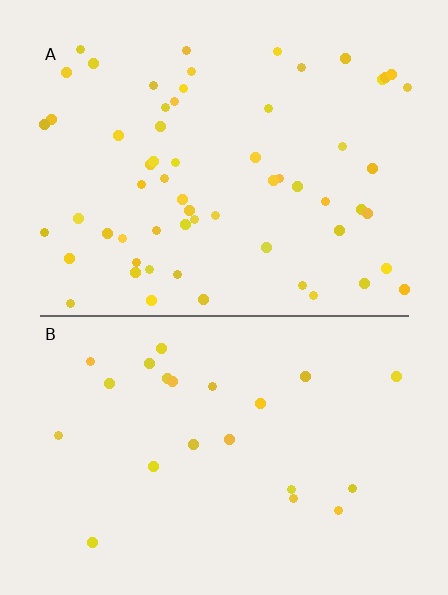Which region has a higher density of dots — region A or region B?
A (the top).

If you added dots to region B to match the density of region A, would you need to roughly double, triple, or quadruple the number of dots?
Approximately triple.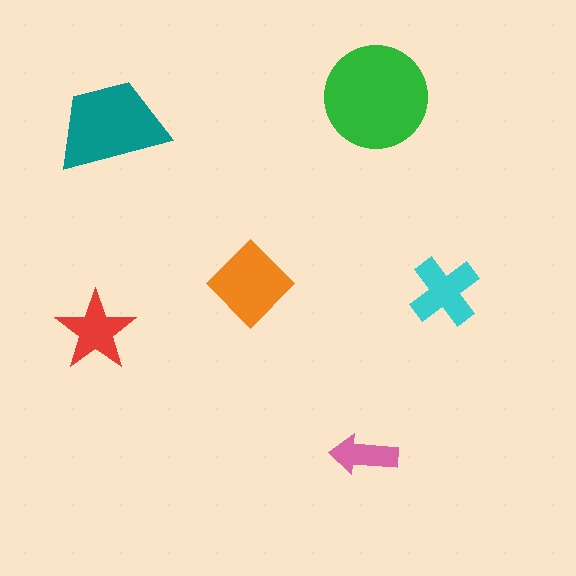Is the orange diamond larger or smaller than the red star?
Larger.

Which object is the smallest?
The pink arrow.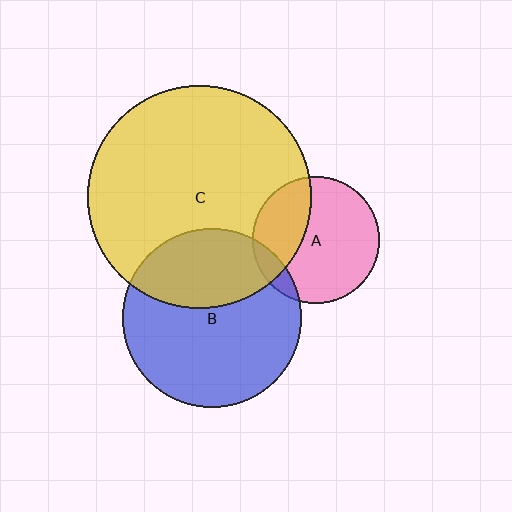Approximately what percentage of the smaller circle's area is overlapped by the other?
Approximately 10%.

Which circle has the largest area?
Circle C (yellow).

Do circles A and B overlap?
Yes.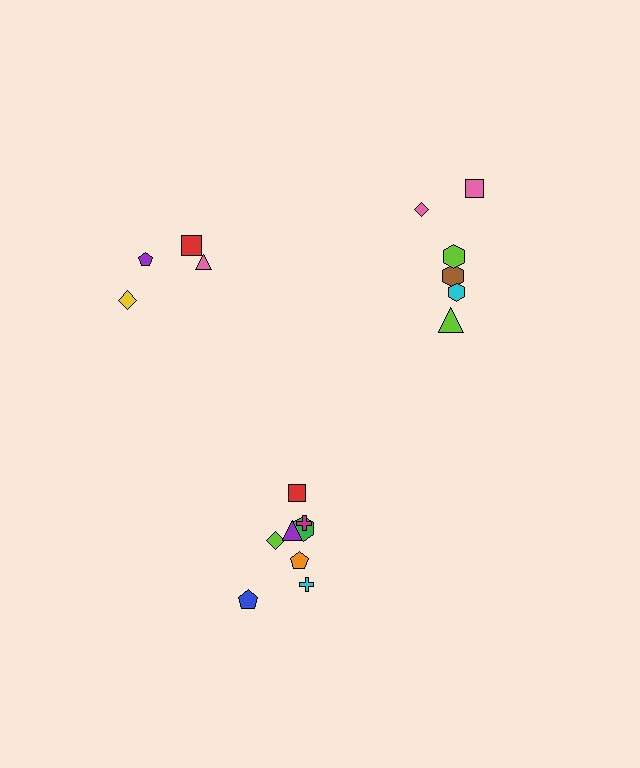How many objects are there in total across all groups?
There are 18 objects.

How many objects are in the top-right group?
There are 6 objects.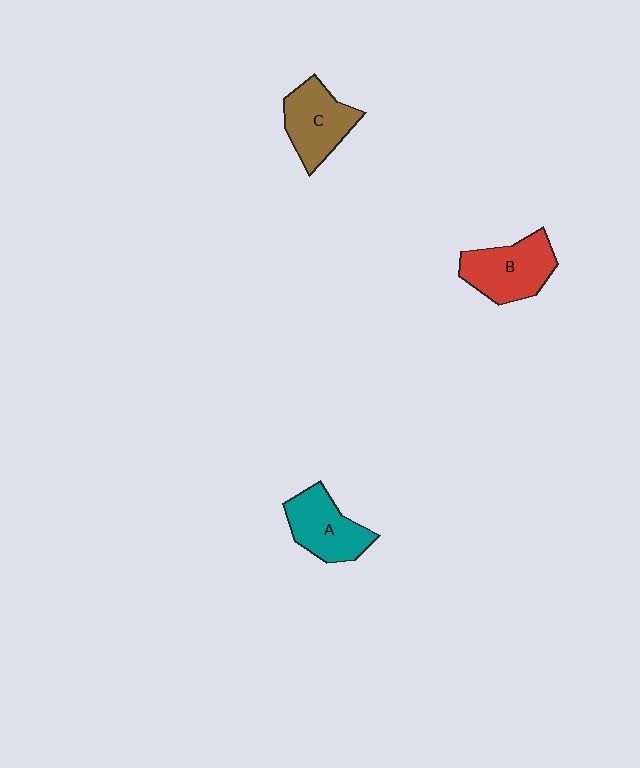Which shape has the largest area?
Shape B (red).